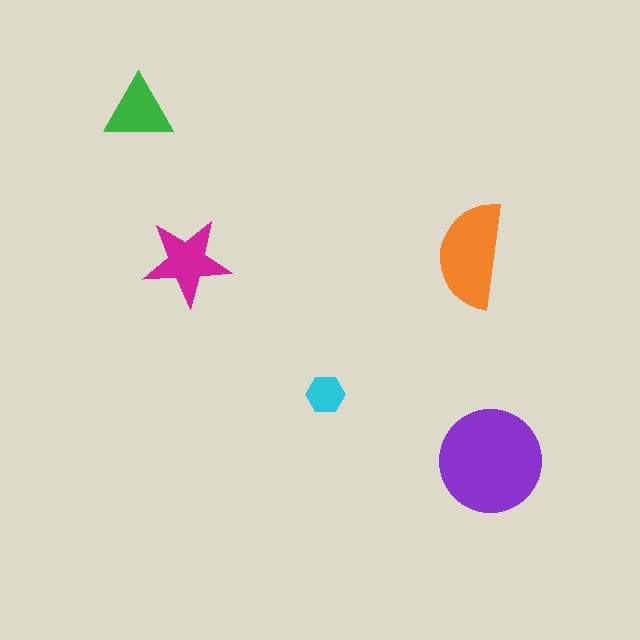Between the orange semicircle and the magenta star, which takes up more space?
The orange semicircle.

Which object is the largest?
The purple circle.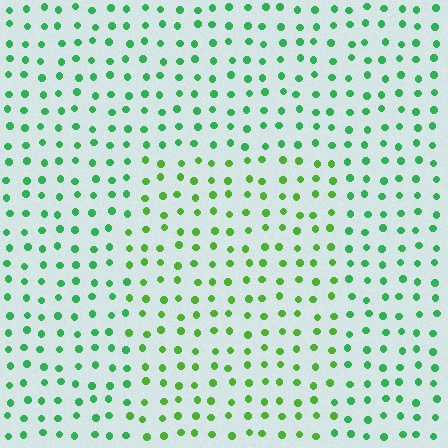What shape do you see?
I see a rectangle.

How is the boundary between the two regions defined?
The boundary is defined purely by a slight shift in hue (about 30 degrees). Spacing, size, and orientation are identical on both sides.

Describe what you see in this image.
The image is filled with small green elements in a uniform arrangement. A rectangle-shaped region is visible where the elements are tinted to a slightly different hue, forming a subtle color boundary.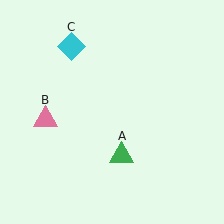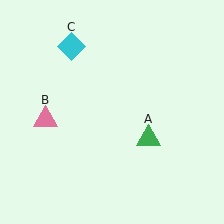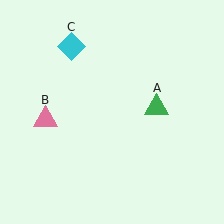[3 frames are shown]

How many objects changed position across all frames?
1 object changed position: green triangle (object A).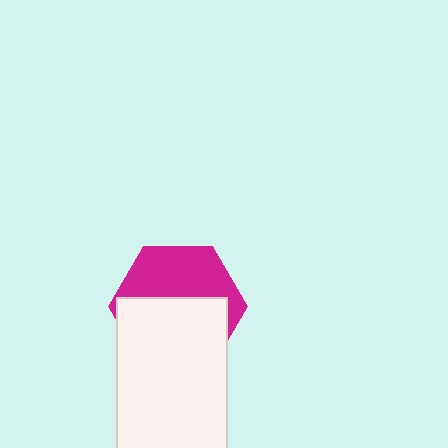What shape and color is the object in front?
The object in front is a white rectangle.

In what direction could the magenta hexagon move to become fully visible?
The magenta hexagon could move up. That would shift it out from behind the white rectangle entirely.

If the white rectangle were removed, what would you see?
You would see the complete magenta hexagon.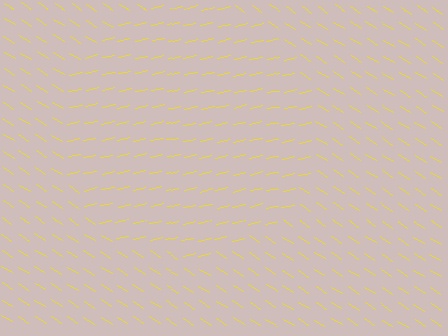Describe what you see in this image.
The image is filled with small yellow line segments. A circle region in the image has lines oriented differently from the surrounding lines, creating a visible texture boundary.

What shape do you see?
I see a circle.